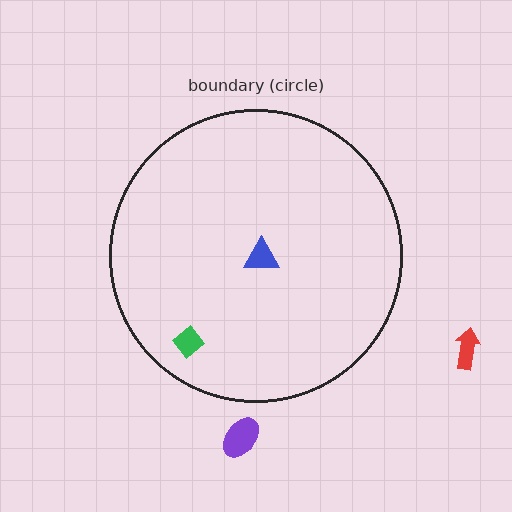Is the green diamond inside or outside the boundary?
Inside.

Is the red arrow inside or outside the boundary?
Outside.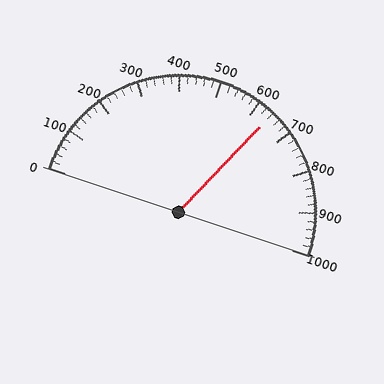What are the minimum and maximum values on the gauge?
The gauge ranges from 0 to 1000.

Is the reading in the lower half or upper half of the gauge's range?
The reading is in the upper half of the range (0 to 1000).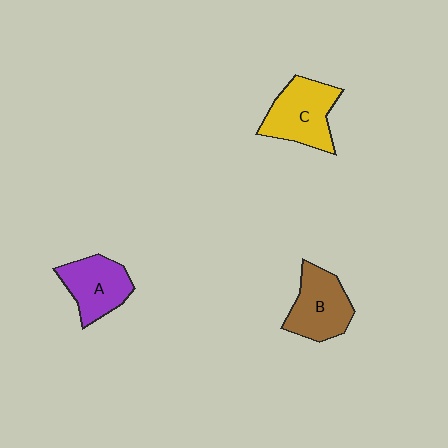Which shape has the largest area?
Shape C (yellow).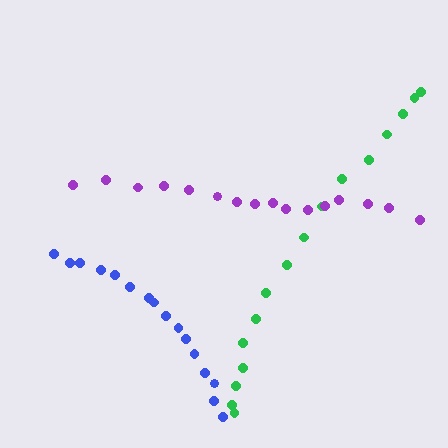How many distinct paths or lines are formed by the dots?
There are 3 distinct paths.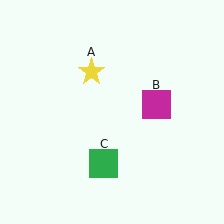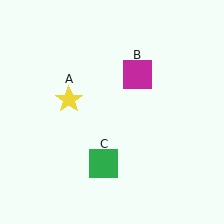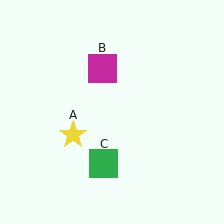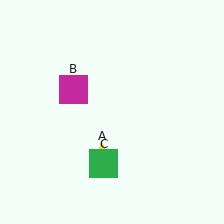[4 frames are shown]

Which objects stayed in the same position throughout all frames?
Green square (object C) remained stationary.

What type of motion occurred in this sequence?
The yellow star (object A), magenta square (object B) rotated counterclockwise around the center of the scene.